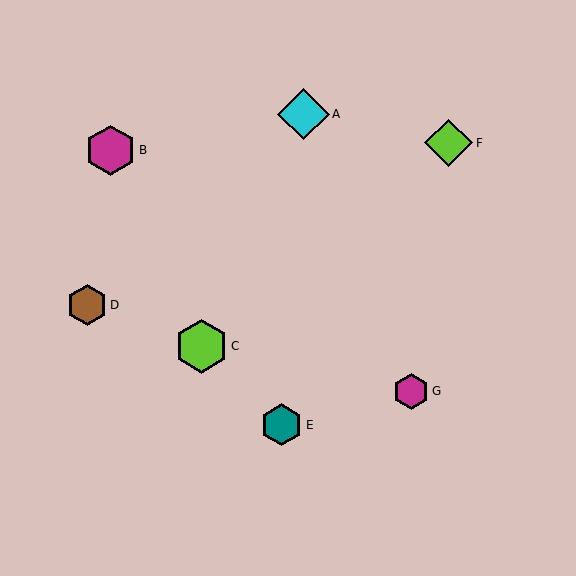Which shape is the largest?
The lime hexagon (labeled C) is the largest.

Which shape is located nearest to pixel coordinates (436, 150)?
The lime diamond (labeled F) at (449, 143) is nearest to that location.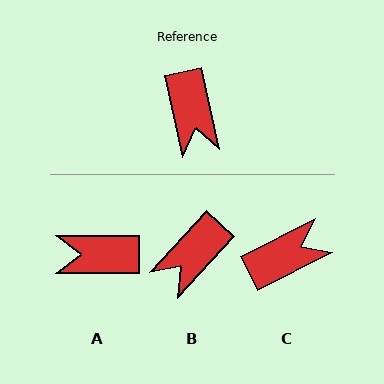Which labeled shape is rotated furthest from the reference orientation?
C, about 104 degrees away.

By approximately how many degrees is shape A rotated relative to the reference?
Approximately 103 degrees clockwise.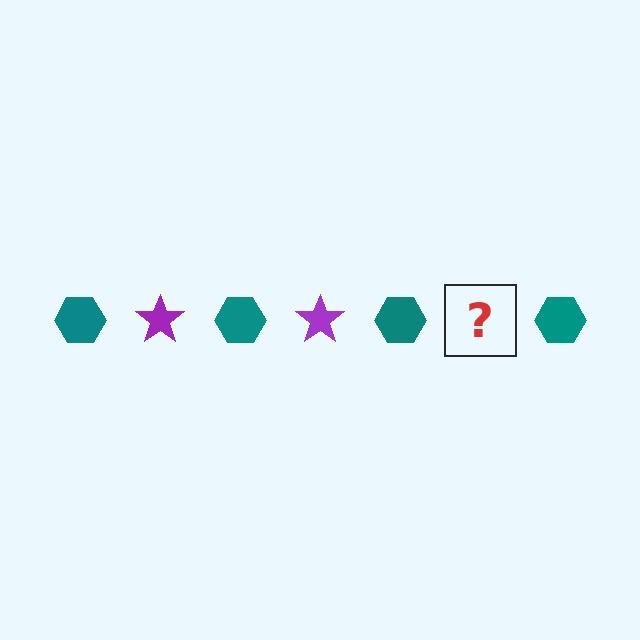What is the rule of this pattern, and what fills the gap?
The rule is that the pattern alternates between teal hexagon and purple star. The gap should be filled with a purple star.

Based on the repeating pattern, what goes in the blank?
The blank should be a purple star.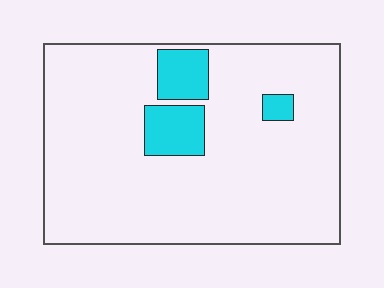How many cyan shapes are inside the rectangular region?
3.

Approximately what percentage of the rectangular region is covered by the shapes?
Approximately 10%.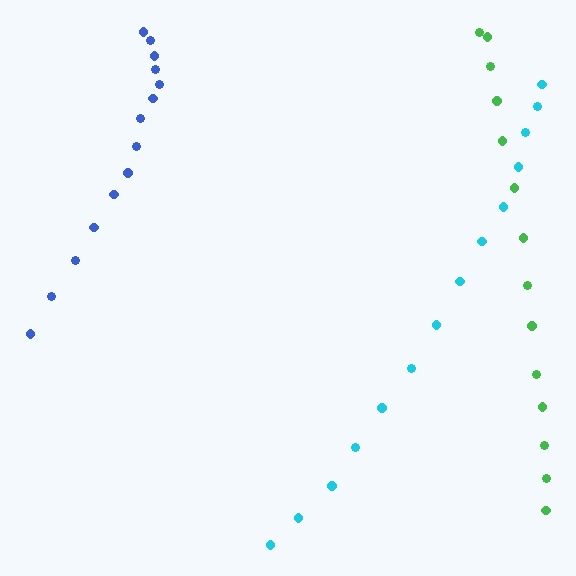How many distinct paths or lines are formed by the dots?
There are 3 distinct paths.